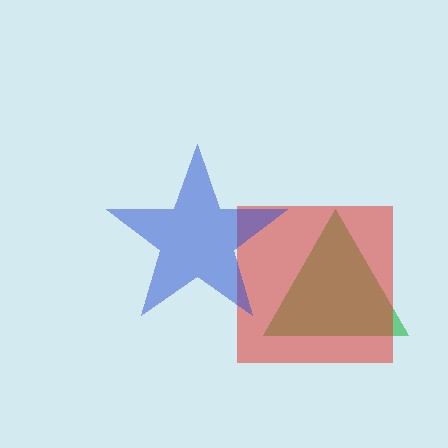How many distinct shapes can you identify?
There are 3 distinct shapes: a green triangle, a red square, a blue star.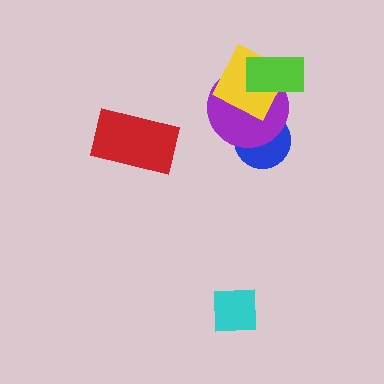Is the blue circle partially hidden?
Yes, it is partially covered by another shape.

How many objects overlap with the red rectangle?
0 objects overlap with the red rectangle.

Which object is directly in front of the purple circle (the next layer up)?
The yellow square is directly in front of the purple circle.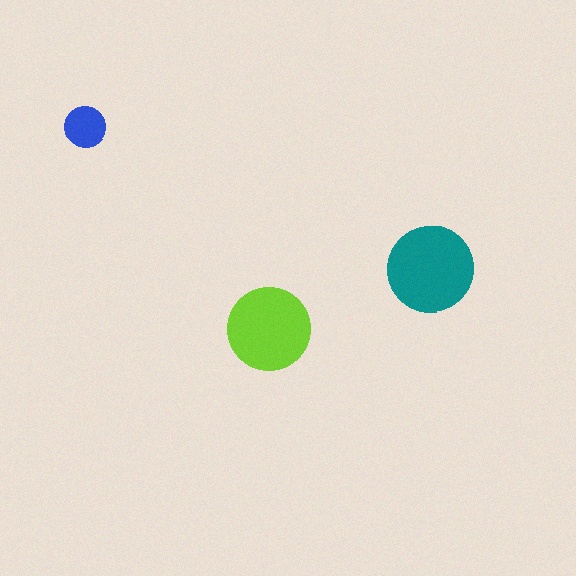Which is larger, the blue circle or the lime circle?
The lime one.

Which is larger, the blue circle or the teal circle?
The teal one.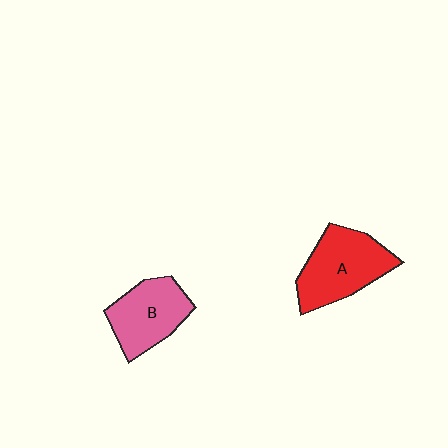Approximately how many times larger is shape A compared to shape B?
Approximately 1.2 times.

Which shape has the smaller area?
Shape B (pink).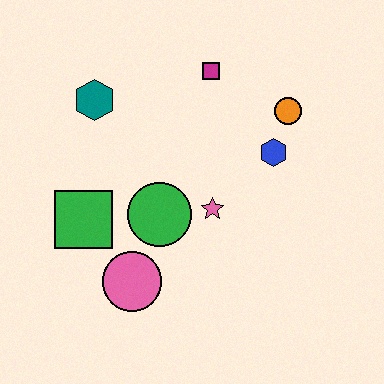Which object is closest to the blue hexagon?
The orange circle is closest to the blue hexagon.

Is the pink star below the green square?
No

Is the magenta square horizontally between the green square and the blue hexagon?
Yes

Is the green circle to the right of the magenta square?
No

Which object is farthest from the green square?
The orange circle is farthest from the green square.